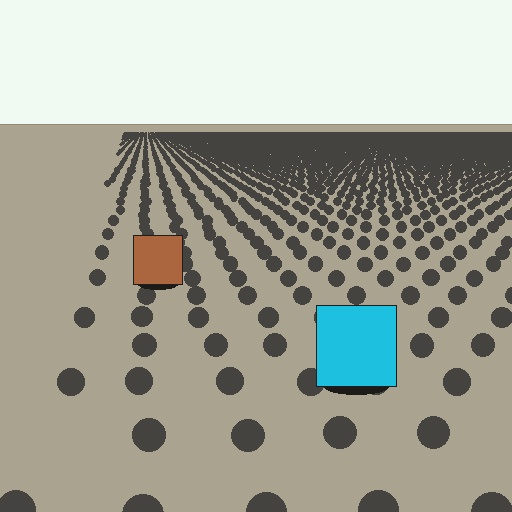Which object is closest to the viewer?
The cyan square is closest. The texture marks near it are larger and more spread out.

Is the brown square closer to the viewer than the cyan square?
No. The cyan square is closer — you can tell from the texture gradient: the ground texture is coarser near it.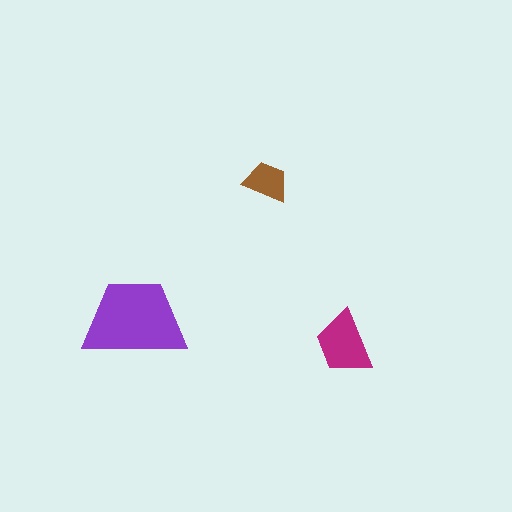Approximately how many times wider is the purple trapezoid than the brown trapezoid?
About 2 times wider.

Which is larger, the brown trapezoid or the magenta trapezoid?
The magenta one.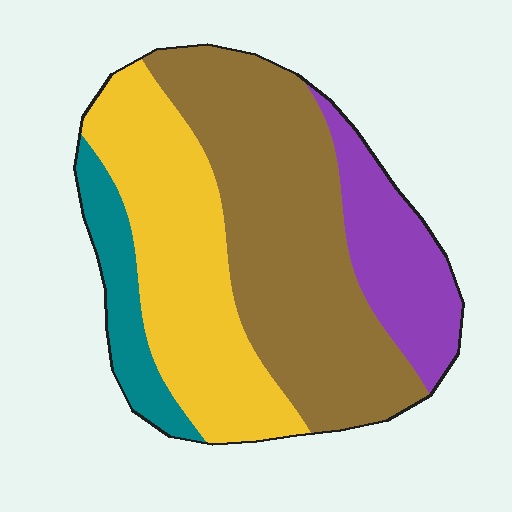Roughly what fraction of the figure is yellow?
Yellow takes up between a quarter and a half of the figure.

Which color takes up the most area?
Brown, at roughly 45%.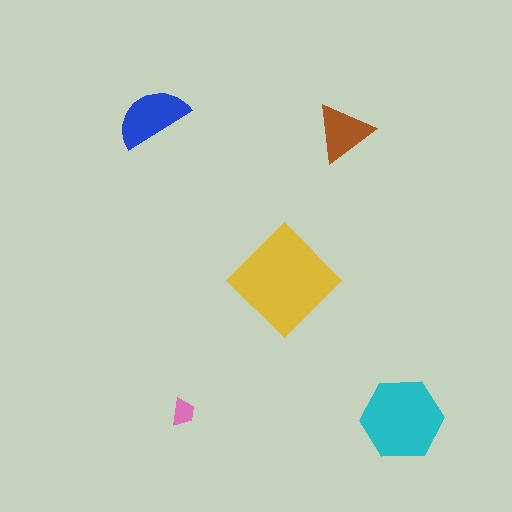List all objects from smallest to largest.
The pink trapezoid, the brown triangle, the blue semicircle, the cyan hexagon, the yellow diamond.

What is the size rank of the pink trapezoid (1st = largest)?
5th.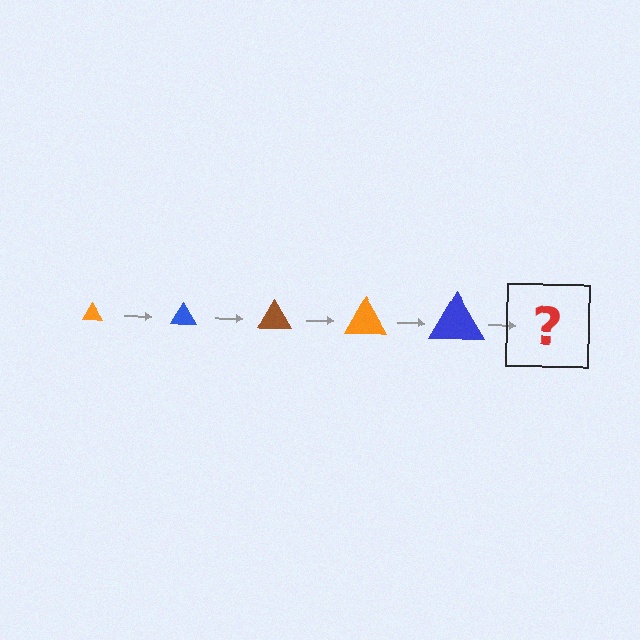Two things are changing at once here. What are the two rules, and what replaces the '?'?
The two rules are that the triangle grows larger each step and the color cycles through orange, blue, and brown. The '?' should be a brown triangle, larger than the previous one.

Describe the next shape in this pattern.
It should be a brown triangle, larger than the previous one.